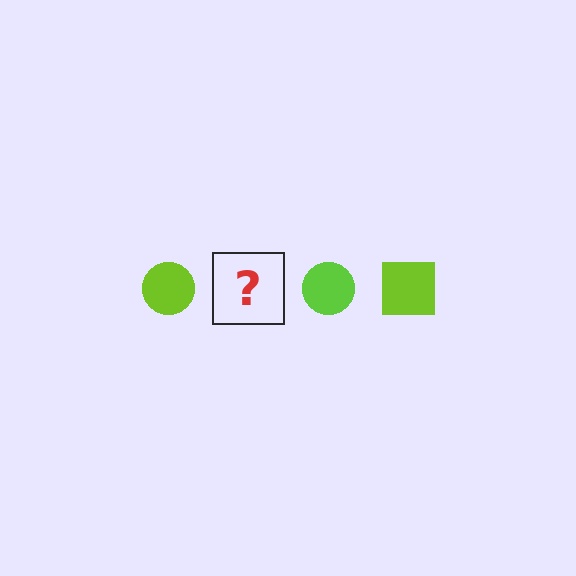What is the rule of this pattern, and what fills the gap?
The rule is that the pattern cycles through circle, square shapes in lime. The gap should be filled with a lime square.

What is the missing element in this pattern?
The missing element is a lime square.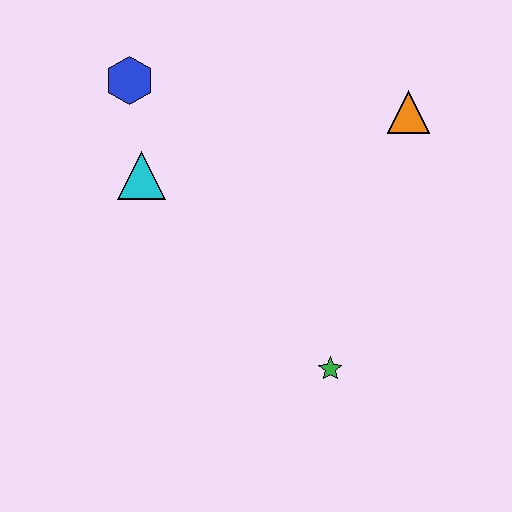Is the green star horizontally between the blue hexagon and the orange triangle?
Yes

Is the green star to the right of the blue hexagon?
Yes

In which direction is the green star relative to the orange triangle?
The green star is below the orange triangle.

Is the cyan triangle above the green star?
Yes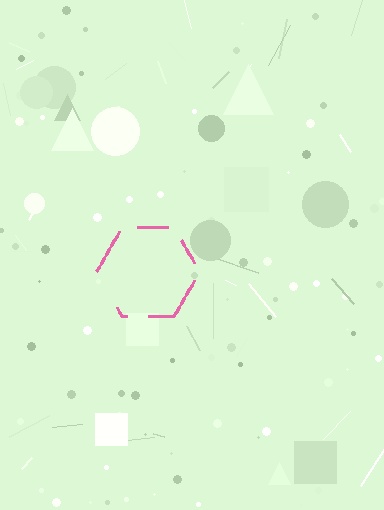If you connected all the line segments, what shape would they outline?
They would outline a hexagon.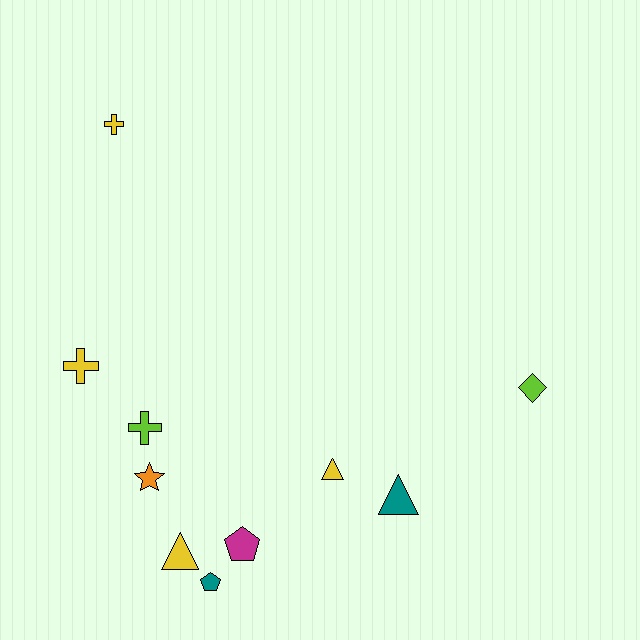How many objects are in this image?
There are 10 objects.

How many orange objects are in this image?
There is 1 orange object.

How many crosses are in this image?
There are 3 crosses.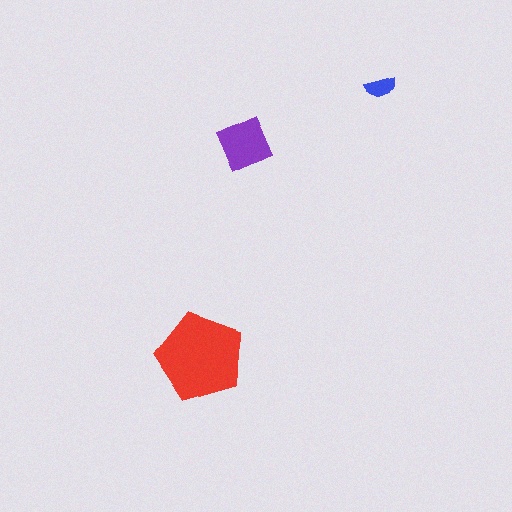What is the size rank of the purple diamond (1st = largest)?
2nd.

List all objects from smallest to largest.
The blue semicircle, the purple diamond, the red pentagon.